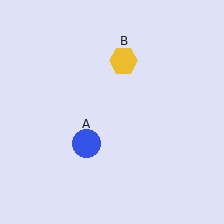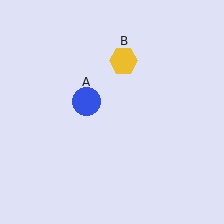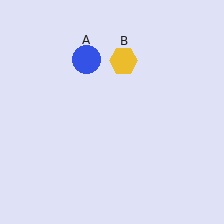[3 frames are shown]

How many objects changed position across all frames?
1 object changed position: blue circle (object A).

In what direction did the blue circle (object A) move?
The blue circle (object A) moved up.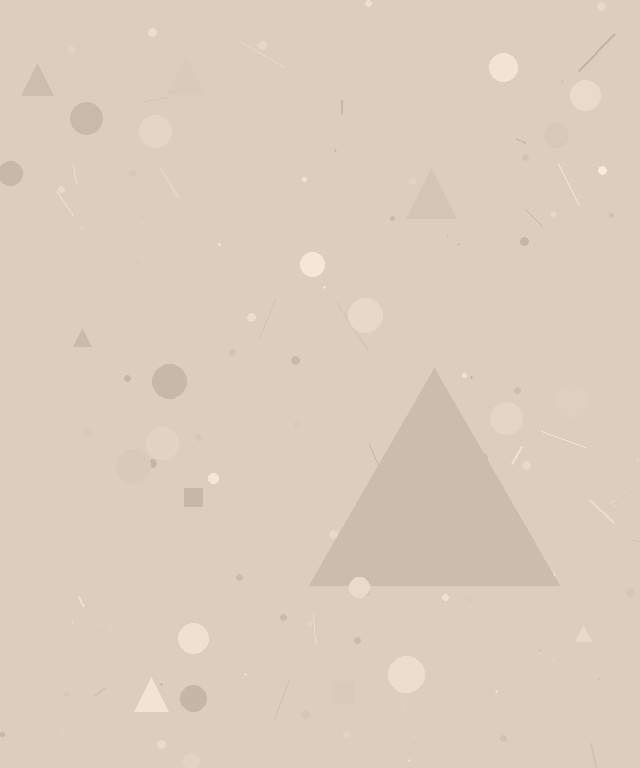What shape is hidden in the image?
A triangle is hidden in the image.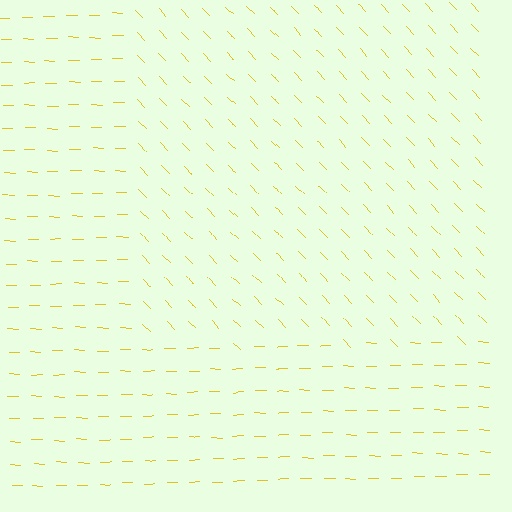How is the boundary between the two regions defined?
The boundary is defined purely by a change in line orientation (approximately 45 degrees difference). All lines are the same color and thickness.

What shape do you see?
I see a rectangle.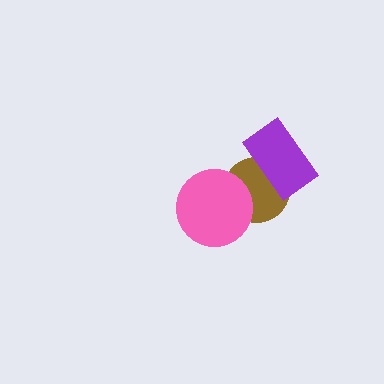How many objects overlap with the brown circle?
2 objects overlap with the brown circle.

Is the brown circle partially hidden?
Yes, it is partially covered by another shape.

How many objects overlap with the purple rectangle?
1 object overlaps with the purple rectangle.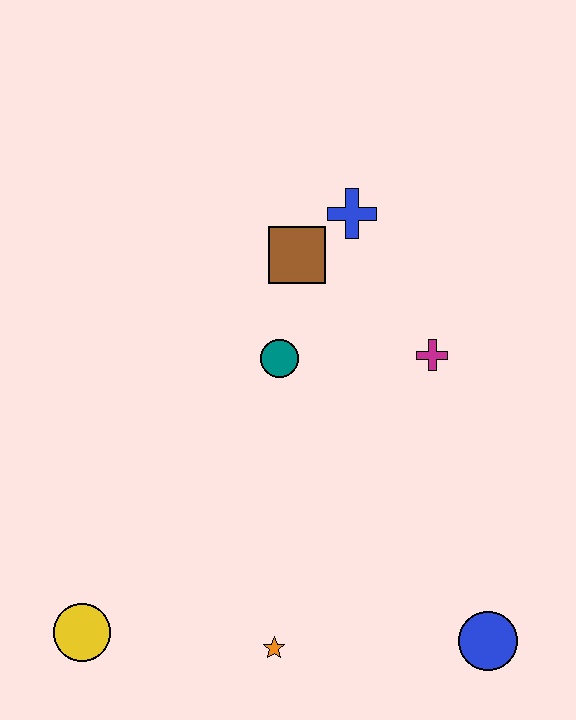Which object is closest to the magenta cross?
The teal circle is closest to the magenta cross.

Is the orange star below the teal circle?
Yes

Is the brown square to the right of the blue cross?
No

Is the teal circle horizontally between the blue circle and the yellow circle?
Yes